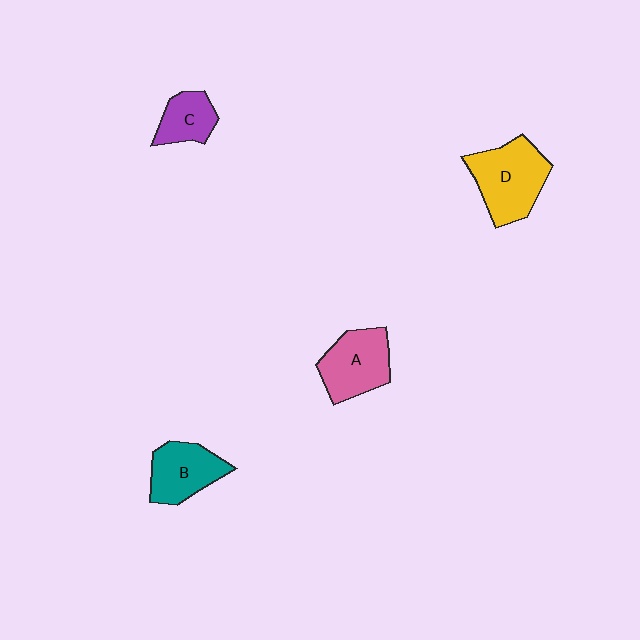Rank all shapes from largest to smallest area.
From largest to smallest: D (yellow), A (pink), B (teal), C (purple).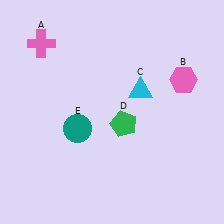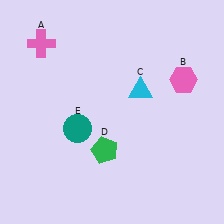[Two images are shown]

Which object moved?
The green pentagon (D) moved down.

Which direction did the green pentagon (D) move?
The green pentagon (D) moved down.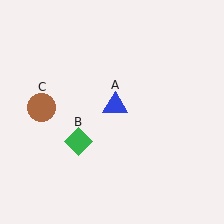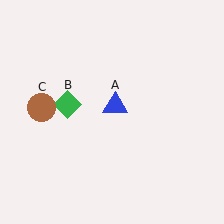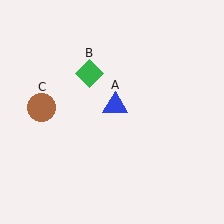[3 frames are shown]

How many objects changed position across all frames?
1 object changed position: green diamond (object B).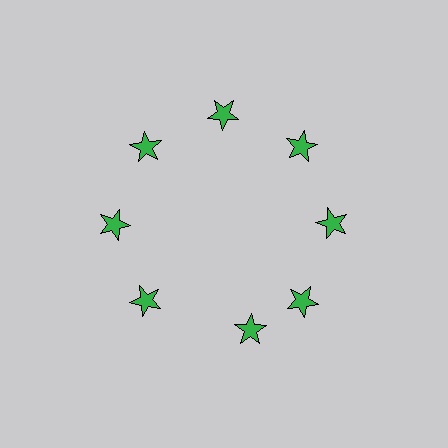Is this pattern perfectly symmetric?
No. The 8 green stars are arranged in a ring, but one element near the 6 o'clock position is rotated out of alignment along the ring, breaking the 8-fold rotational symmetry.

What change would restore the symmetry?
The symmetry would be restored by rotating it back into even spacing with its neighbors so that all 8 stars sit at equal angles and equal distance from the center.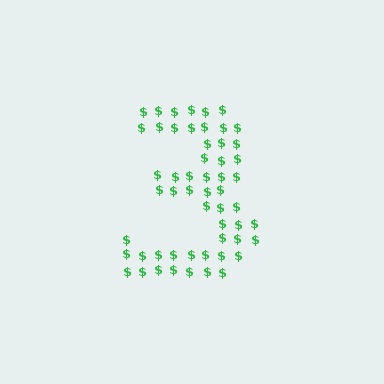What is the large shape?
The large shape is the digit 3.